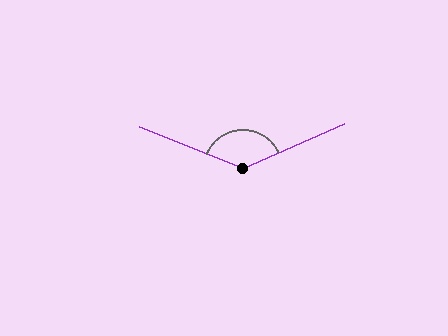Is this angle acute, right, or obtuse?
It is obtuse.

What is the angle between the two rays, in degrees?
Approximately 135 degrees.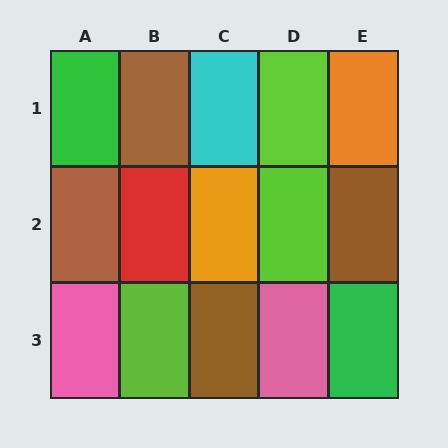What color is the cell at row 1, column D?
Lime.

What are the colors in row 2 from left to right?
Brown, red, orange, lime, brown.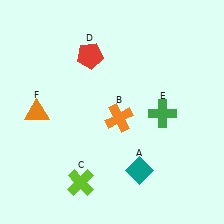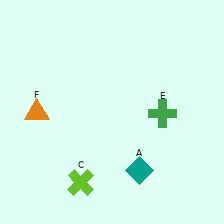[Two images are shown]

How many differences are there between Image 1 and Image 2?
There are 2 differences between the two images.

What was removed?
The red pentagon (D), the orange cross (B) were removed in Image 2.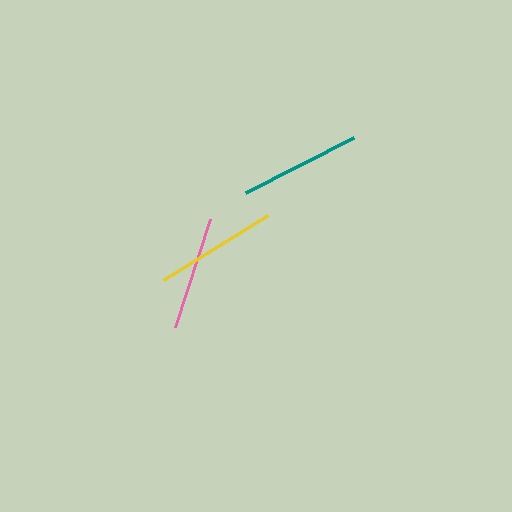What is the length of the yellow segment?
The yellow segment is approximately 124 pixels long.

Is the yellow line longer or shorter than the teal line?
The yellow line is longer than the teal line.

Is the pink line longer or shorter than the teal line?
The teal line is longer than the pink line.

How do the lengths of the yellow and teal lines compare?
The yellow and teal lines are approximately the same length.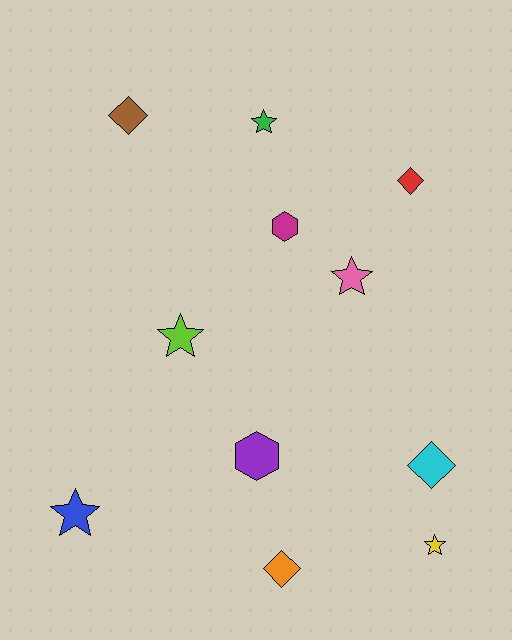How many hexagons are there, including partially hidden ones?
There are 2 hexagons.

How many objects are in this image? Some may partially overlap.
There are 11 objects.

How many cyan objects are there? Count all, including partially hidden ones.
There is 1 cyan object.